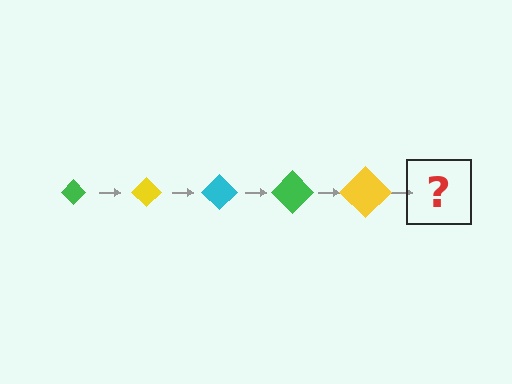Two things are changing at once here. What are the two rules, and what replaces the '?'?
The two rules are that the diamond grows larger each step and the color cycles through green, yellow, and cyan. The '?' should be a cyan diamond, larger than the previous one.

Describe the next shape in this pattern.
It should be a cyan diamond, larger than the previous one.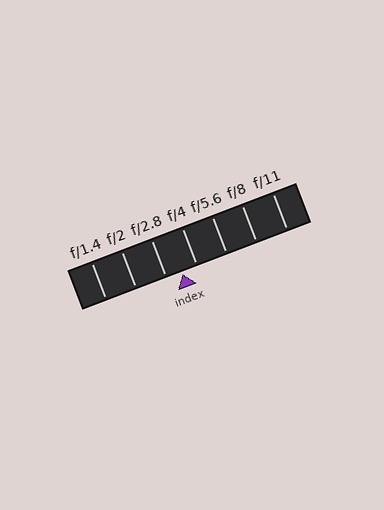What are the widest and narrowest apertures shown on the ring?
The widest aperture shown is f/1.4 and the narrowest is f/11.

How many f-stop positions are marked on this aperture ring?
There are 7 f-stop positions marked.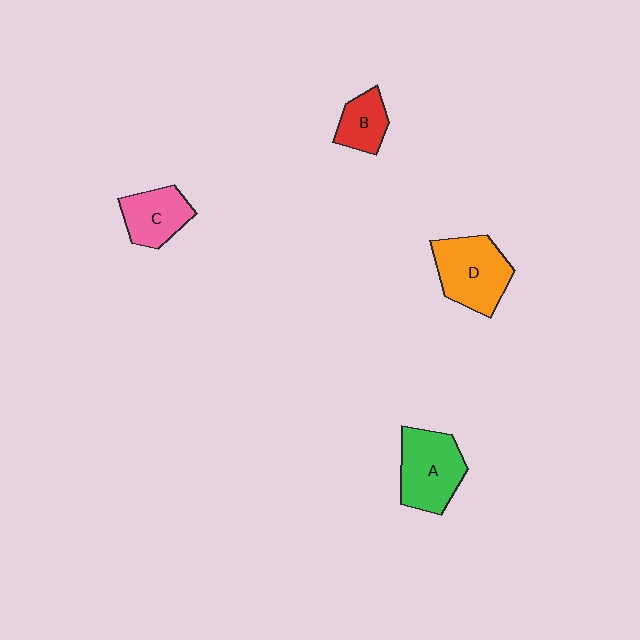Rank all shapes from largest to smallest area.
From largest to smallest: D (orange), A (green), C (pink), B (red).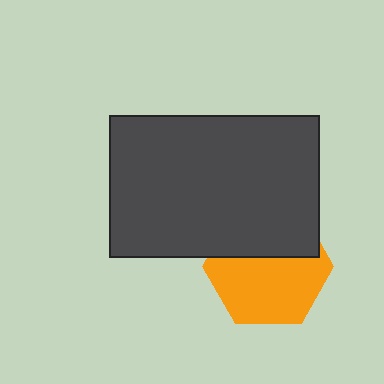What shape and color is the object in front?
The object in front is a dark gray rectangle.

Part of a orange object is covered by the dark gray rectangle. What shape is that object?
It is a hexagon.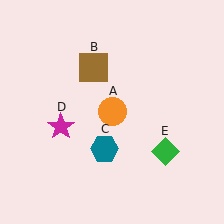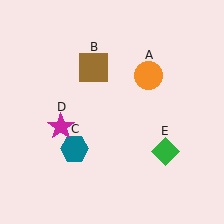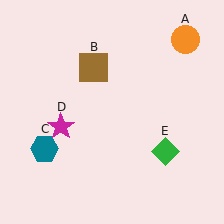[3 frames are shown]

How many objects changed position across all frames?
2 objects changed position: orange circle (object A), teal hexagon (object C).